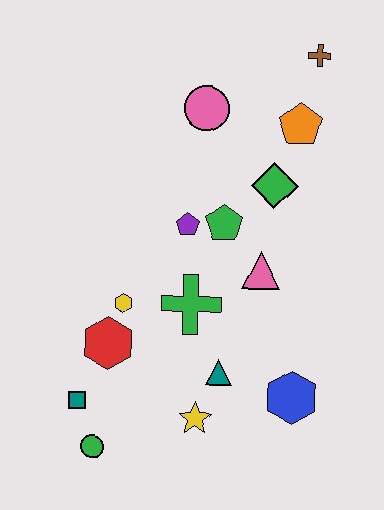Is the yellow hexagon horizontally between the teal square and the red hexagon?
No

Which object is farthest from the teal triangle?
The brown cross is farthest from the teal triangle.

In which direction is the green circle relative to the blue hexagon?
The green circle is to the left of the blue hexagon.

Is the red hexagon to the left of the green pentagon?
Yes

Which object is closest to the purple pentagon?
The green pentagon is closest to the purple pentagon.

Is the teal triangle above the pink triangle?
No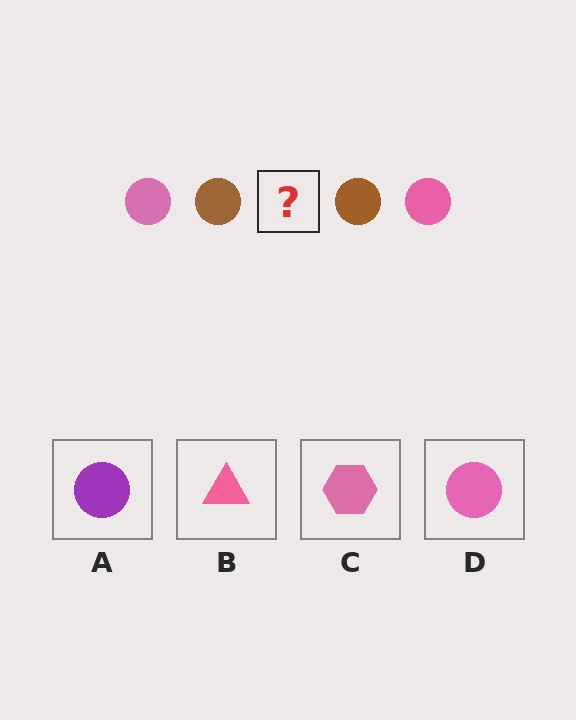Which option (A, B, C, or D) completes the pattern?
D.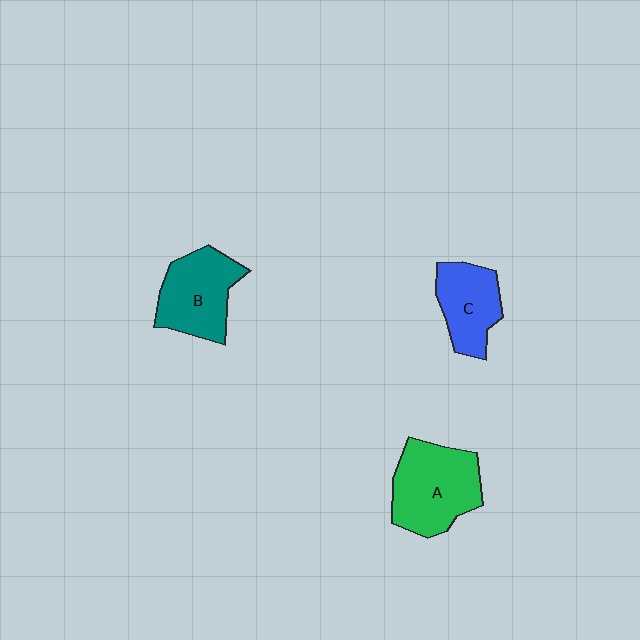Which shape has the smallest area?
Shape C (blue).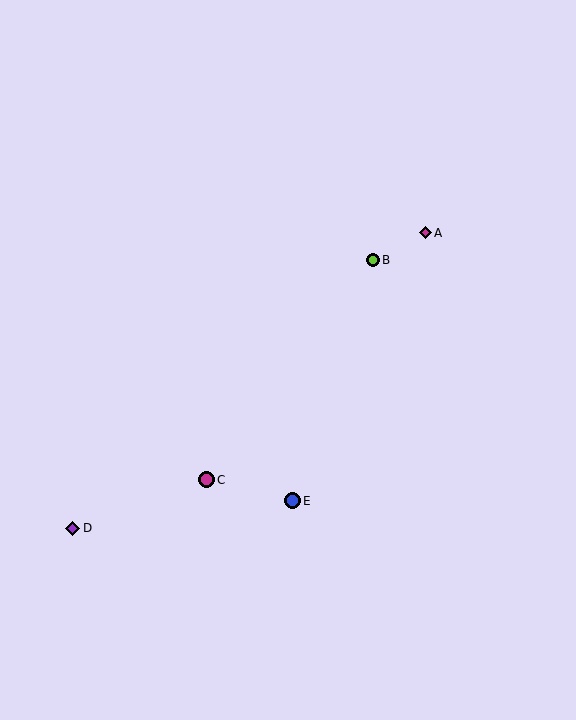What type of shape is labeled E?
Shape E is a blue circle.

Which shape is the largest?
The blue circle (labeled E) is the largest.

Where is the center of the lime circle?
The center of the lime circle is at (373, 260).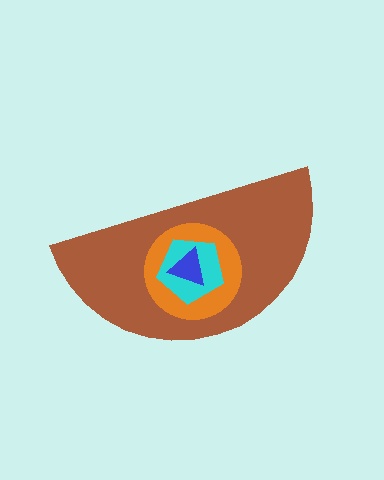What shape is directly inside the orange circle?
The cyan pentagon.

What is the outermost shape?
The brown semicircle.